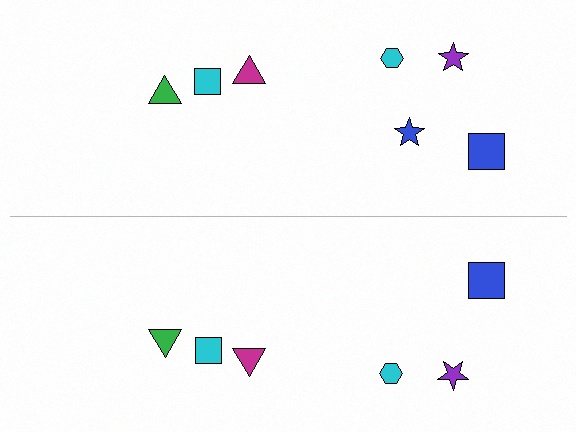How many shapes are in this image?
There are 13 shapes in this image.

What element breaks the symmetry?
A blue star is missing from the bottom side.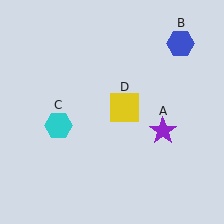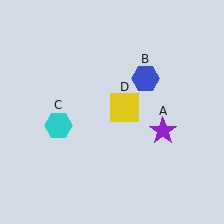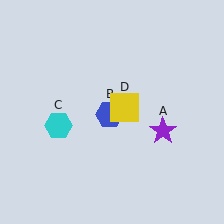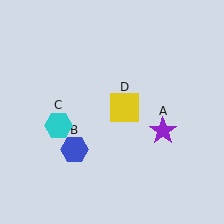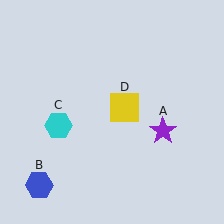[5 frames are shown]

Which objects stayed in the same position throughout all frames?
Purple star (object A) and cyan hexagon (object C) and yellow square (object D) remained stationary.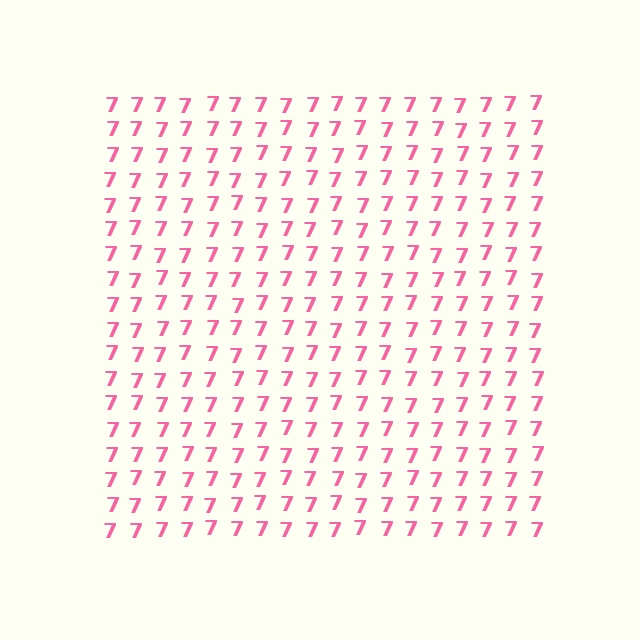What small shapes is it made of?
It is made of small digit 7's.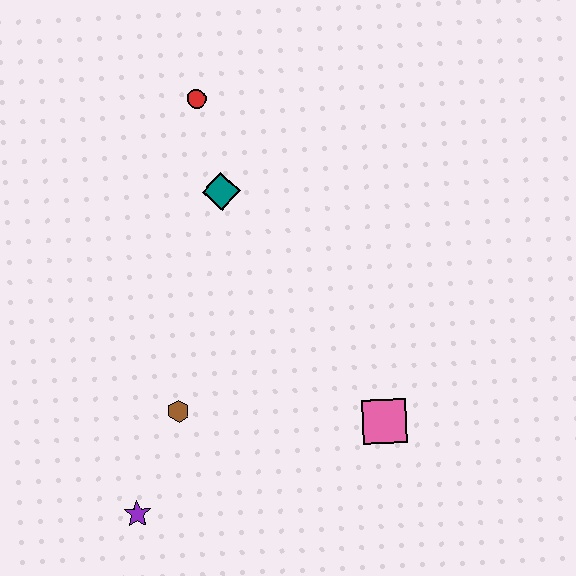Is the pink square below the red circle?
Yes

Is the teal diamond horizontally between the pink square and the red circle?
Yes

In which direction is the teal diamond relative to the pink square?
The teal diamond is above the pink square.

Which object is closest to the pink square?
The brown hexagon is closest to the pink square.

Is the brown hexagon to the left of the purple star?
No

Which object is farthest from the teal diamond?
The purple star is farthest from the teal diamond.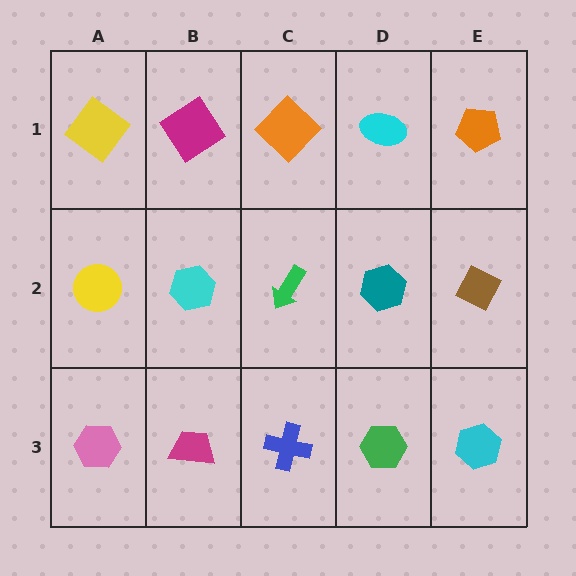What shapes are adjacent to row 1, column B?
A cyan hexagon (row 2, column B), a yellow diamond (row 1, column A), an orange diamond (row 1, column C).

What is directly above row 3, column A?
A yellow circle.